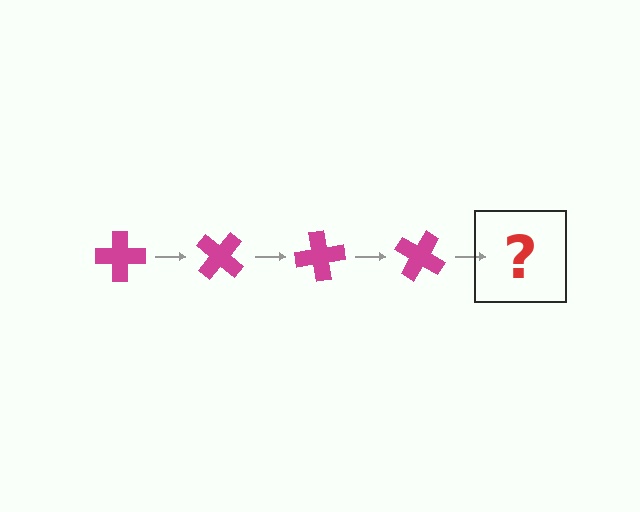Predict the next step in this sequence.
The next step is a magenta cross rotated 160 degrees.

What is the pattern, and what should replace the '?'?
The pattern is that the cross rotates 40 degrees each step. The '?' should be a magenta cross rotated 160 degrees.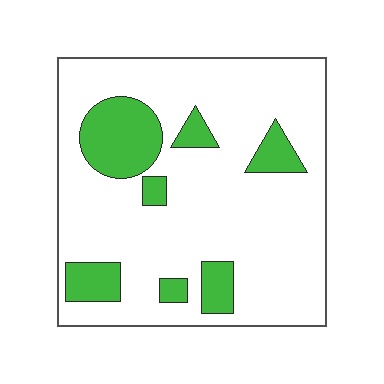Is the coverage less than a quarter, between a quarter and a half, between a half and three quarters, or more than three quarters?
Less than a quarter.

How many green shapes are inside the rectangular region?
7.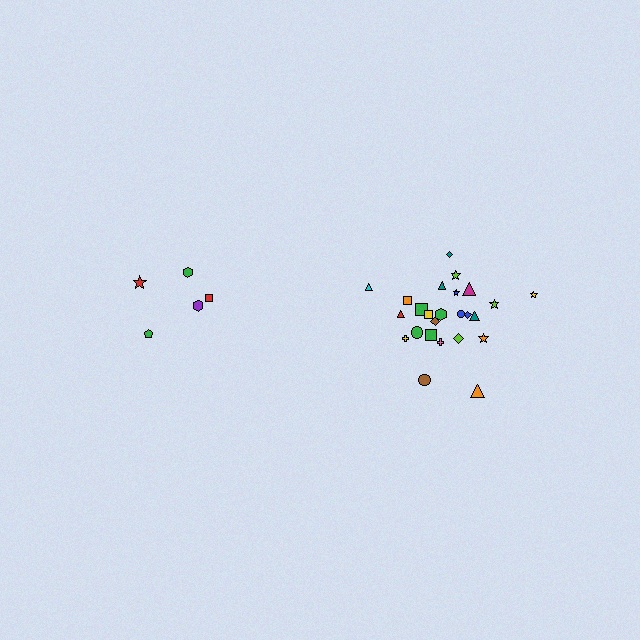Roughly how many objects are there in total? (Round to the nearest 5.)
Roughly 30 objects in total.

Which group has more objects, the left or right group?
The right group.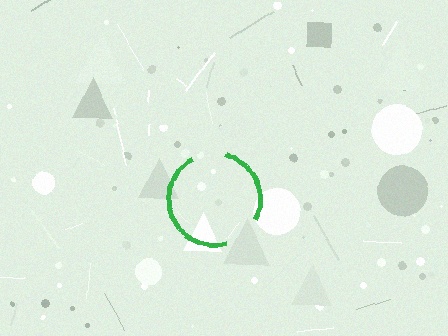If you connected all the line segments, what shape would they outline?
They would outline a circle.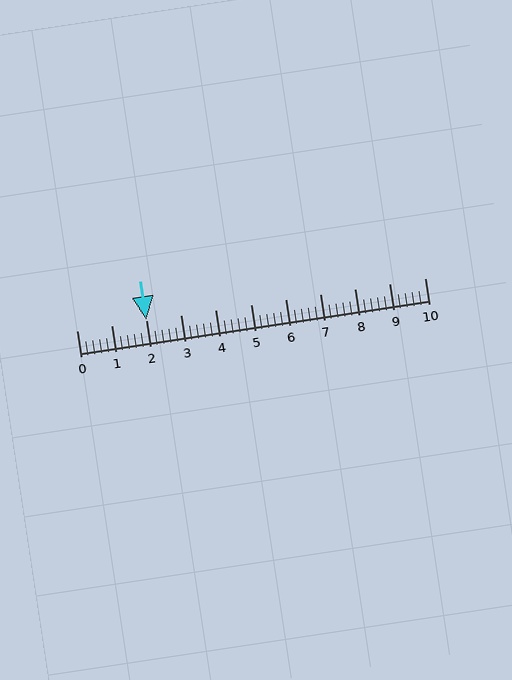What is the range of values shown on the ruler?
The ruler shows values from 0 to 10.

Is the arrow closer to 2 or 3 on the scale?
The arrow is closer to 2.